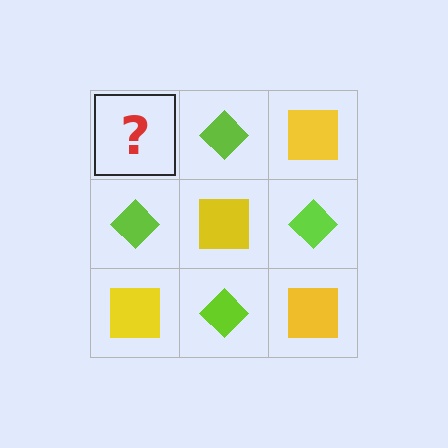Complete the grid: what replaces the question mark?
The question mark should be replaced with a yellow square.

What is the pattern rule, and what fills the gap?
The rule is that it alternates yellow square and lime diamond in a checkerboard pattern. The gap should be filled with a yellow square.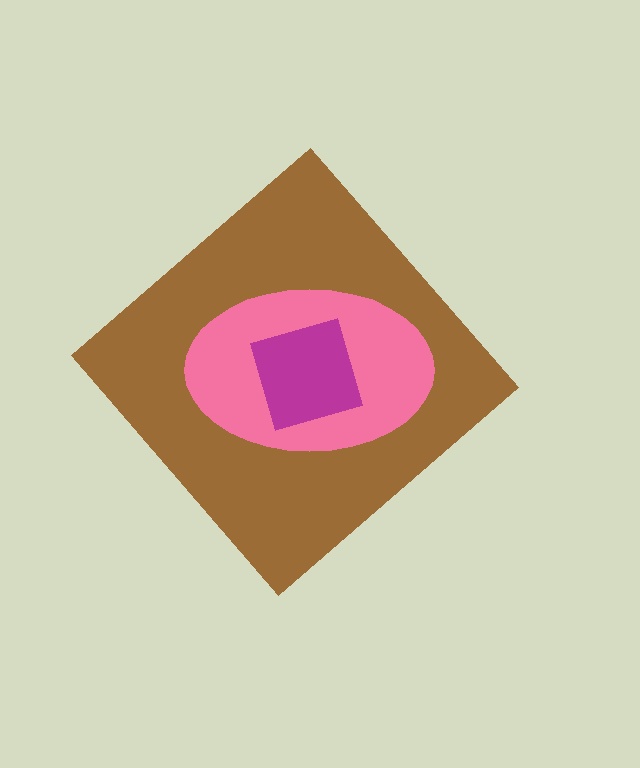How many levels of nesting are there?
3.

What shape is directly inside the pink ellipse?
The magenta square.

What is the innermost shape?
The magenta square.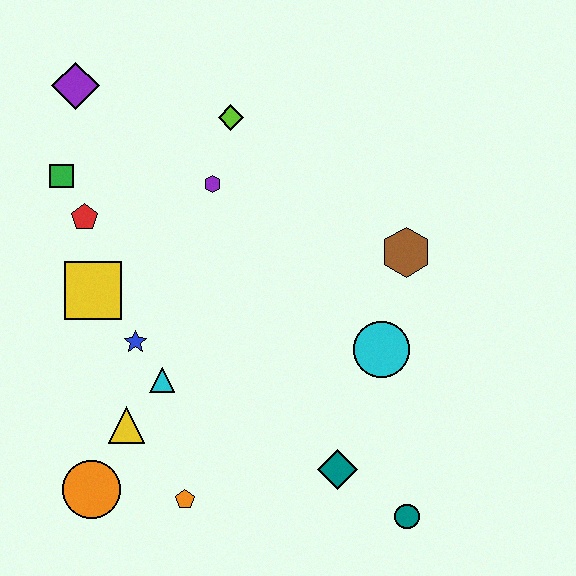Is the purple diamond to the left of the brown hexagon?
Yes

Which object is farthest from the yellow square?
The teal circle is farthest from the yellow square.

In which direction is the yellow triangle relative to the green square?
The yellow triangle is below the green square.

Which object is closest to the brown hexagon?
The cyan circle is closest to the brown hexagon.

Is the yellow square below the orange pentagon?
No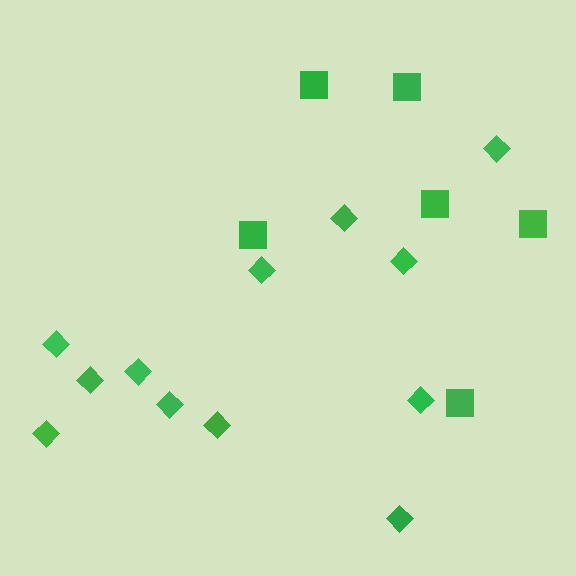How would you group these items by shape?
There are 2 groups: one group of squares (6) and one group of diamonds (12).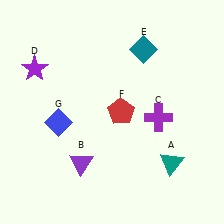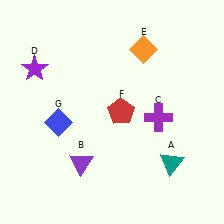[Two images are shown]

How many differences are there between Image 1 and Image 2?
There is 1 difference between the two images.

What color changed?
The diamond (E) changed from teal in Image 1 to orange in Image 2.